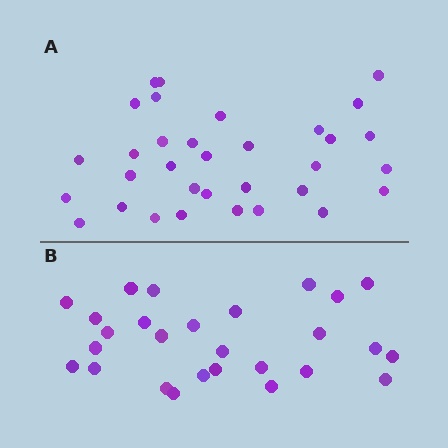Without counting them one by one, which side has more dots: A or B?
Region A (the top region) has more dots.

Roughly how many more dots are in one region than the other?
Region A has about 6 more dots than region B.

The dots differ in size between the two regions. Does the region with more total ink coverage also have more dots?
No. Region B has more total ink coverage because its dots are larger, but region A actually contains more individual dots. Total area can be misleading — the number of items is what matters here.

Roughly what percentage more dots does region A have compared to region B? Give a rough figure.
About 20% more.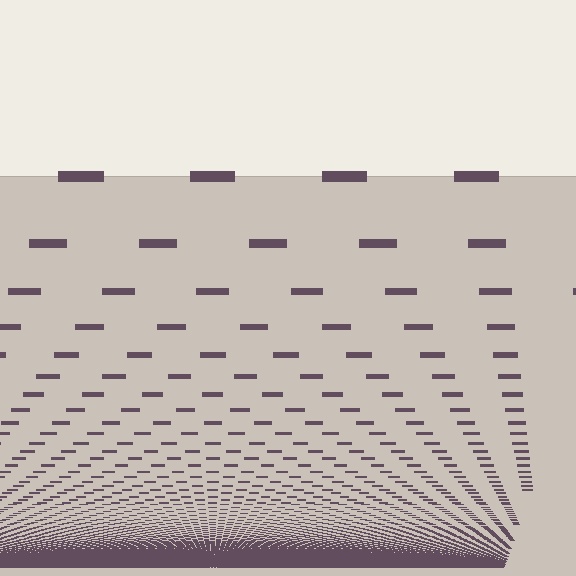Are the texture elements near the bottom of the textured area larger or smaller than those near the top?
Smaller. The gradient is inverted — elements near the bottom are smaller and denser.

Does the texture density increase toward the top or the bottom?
Density increases toward the bottom.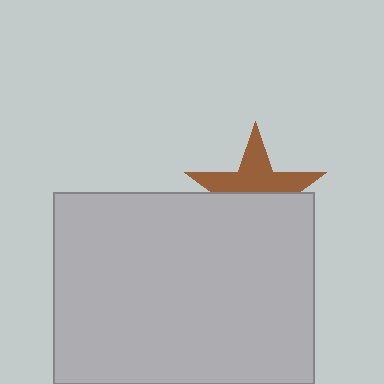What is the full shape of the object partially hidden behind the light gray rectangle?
The partially hidden object is a brown star.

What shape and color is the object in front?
The object in front is a light gray rectangle.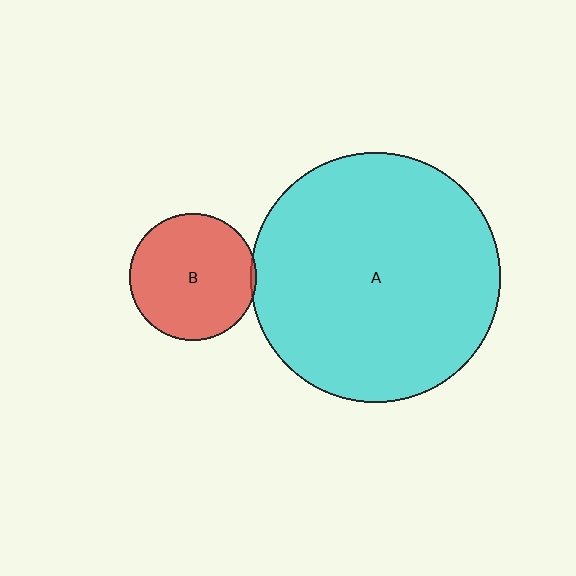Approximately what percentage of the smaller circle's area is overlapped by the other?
Approximately 5%.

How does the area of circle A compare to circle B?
Approximately 3.9 times.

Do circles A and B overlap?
Yes.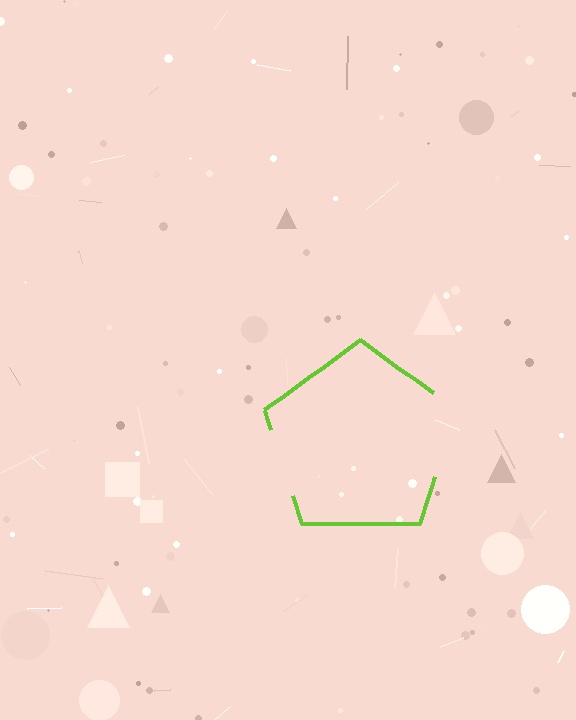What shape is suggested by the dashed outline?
The dashed outline suggests a pentagon.